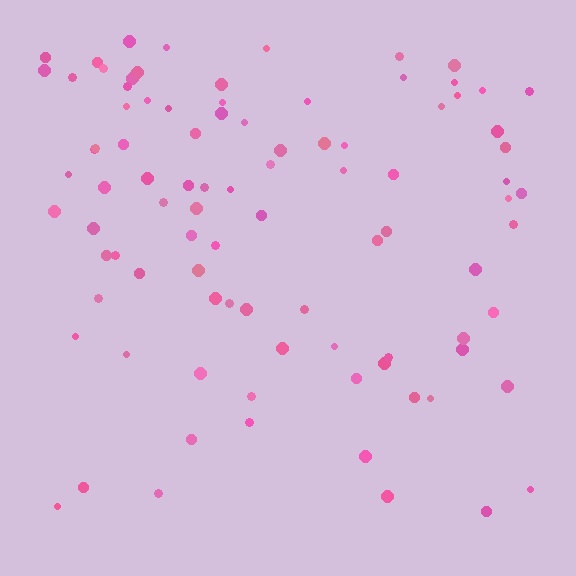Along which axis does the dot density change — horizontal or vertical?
Vertical.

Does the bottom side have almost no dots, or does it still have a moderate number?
Still a moderate number, just noticeably fewer than the top.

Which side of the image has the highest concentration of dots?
The top.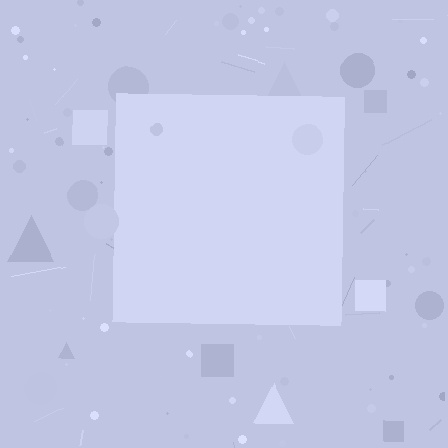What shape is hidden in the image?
A square is hidden in the image.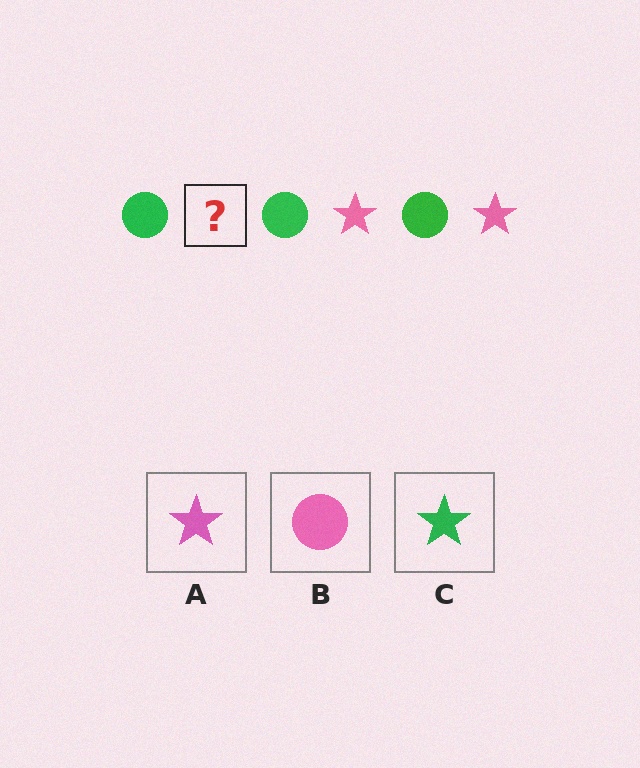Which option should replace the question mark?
Option A.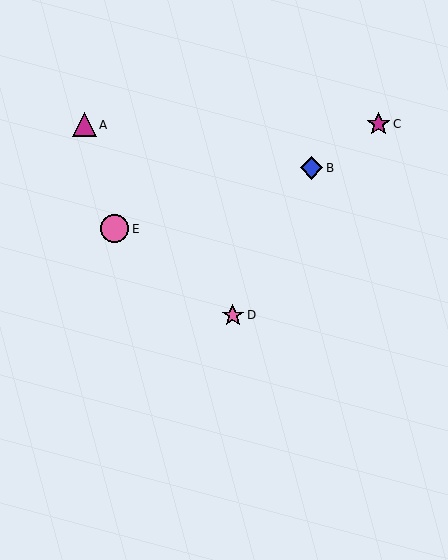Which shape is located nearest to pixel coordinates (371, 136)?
The magenta star (labeled C) at (378, 124) is nearest to that location.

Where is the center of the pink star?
The center of the pink star is at (233, 315).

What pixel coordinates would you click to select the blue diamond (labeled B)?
Click at (312, 168) to select the blue diamond B.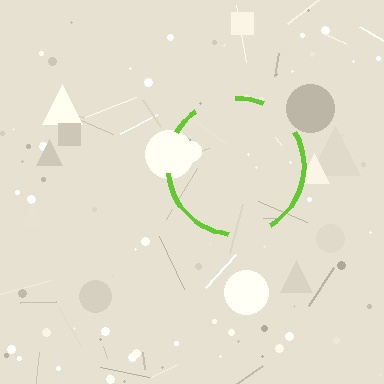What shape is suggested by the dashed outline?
The dashed outline suggests a circle.